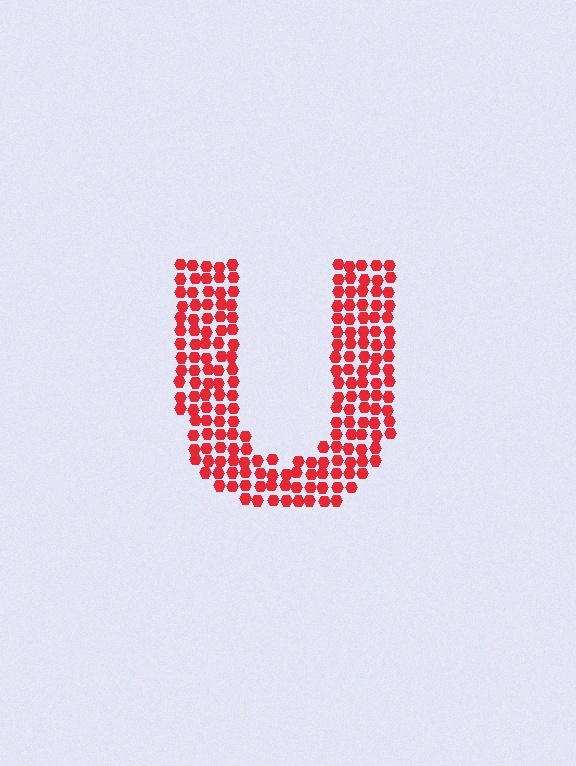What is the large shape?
The large shape is the letter U.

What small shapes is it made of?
It is made of small hexagons.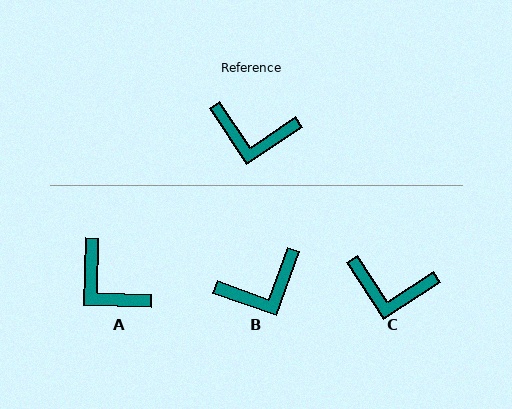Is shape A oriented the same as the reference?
No, it is off by about 35 degrees.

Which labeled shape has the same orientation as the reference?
C.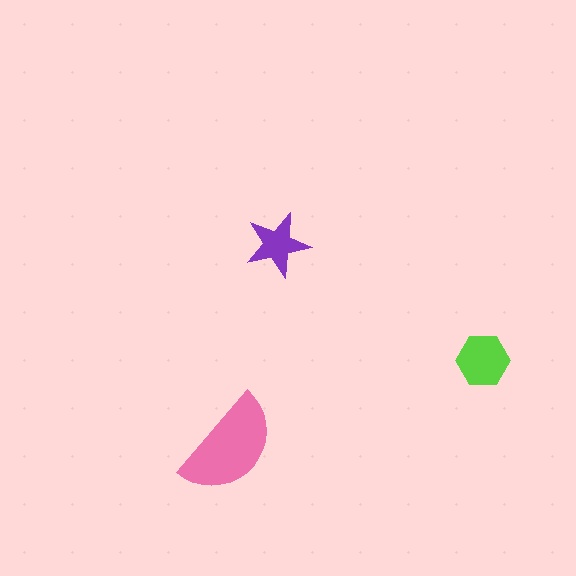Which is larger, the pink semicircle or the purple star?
The pink semicircle.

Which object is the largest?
The pink semicircle.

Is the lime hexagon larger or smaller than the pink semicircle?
Smaller.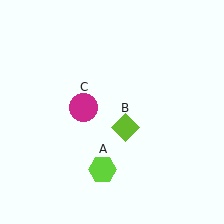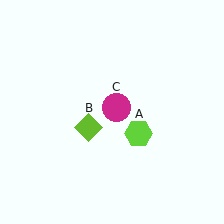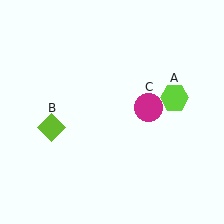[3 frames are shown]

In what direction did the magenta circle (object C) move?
The magenta circle (object C) moved right.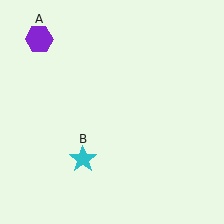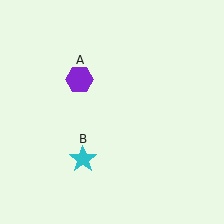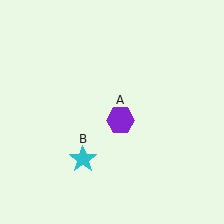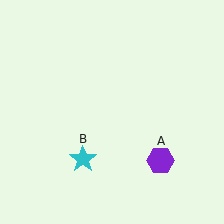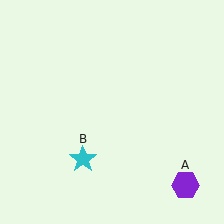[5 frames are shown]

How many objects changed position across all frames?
1 object changed position: purple hexagon (object A).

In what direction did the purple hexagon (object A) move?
The purple hexagon (object A) moved down and to the right.